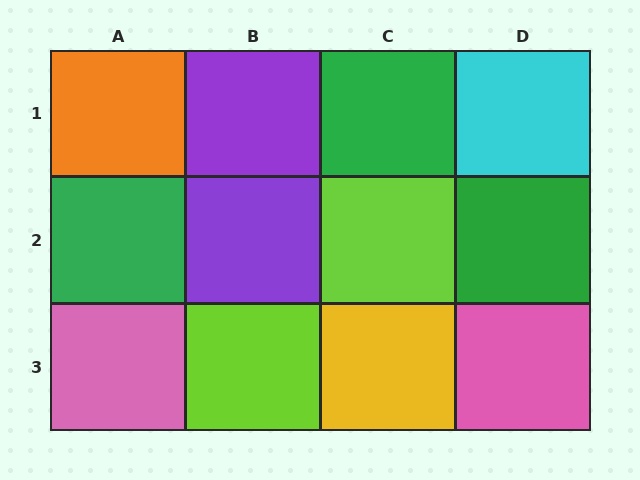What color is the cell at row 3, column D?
Pink.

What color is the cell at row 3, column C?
Yellow.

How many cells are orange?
1 cell is orange.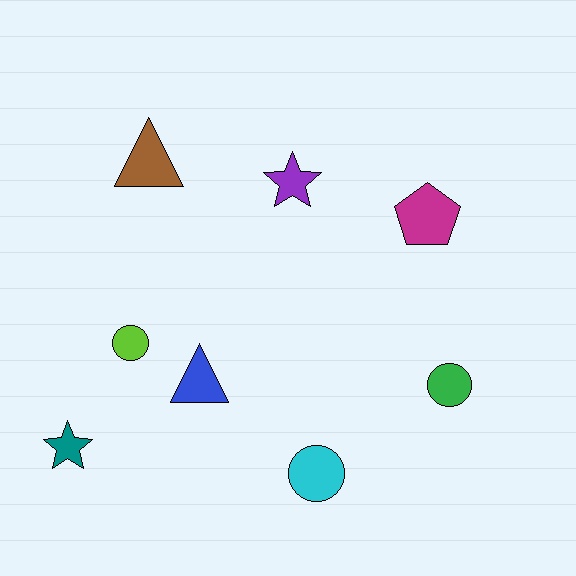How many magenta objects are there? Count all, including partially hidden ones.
There is 1 magenta object.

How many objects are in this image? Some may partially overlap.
There are 8 objects.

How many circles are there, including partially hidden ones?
There are 3 circles.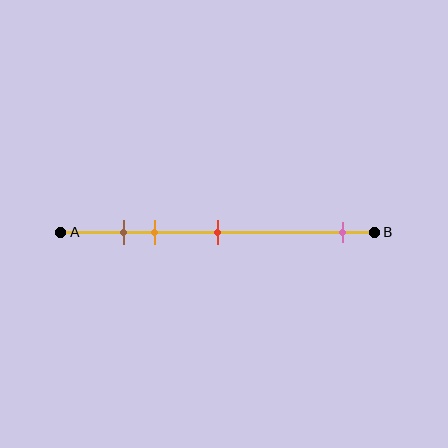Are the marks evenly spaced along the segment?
No, the marks are not evenly spaced.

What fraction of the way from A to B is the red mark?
The red mark is approximately 50% (0.5) of the way from A to B.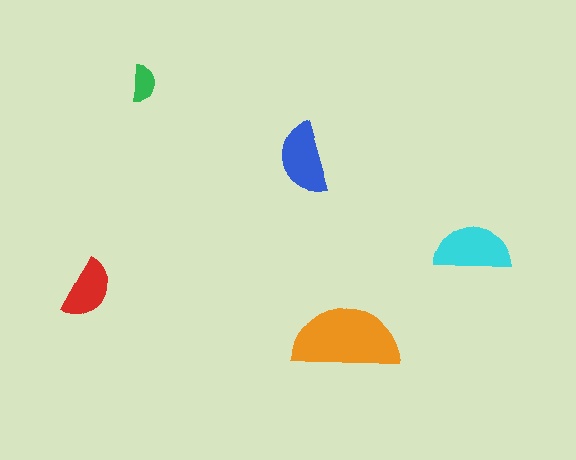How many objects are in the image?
There are 5 objects in the image.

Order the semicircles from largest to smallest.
the orange one, the cyan one, the blue one, the red one, the green one.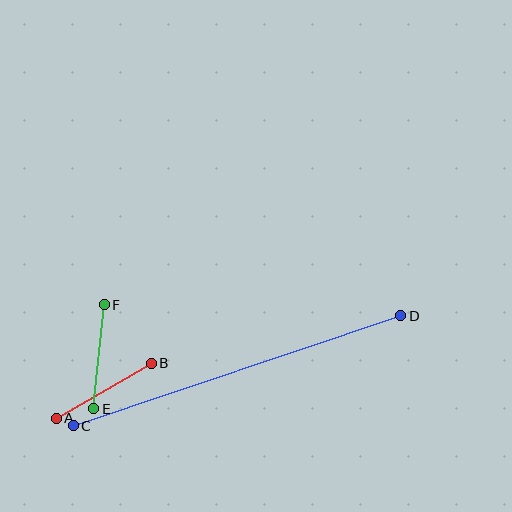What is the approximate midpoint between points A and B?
The midpoint is at approximately (104, 391) pixels.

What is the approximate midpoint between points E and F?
The midpoint is at approximately (99, 357) pixels.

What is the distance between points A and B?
The distance is approximately 110 pixels.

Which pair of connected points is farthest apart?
Points C and D are farthest apart.